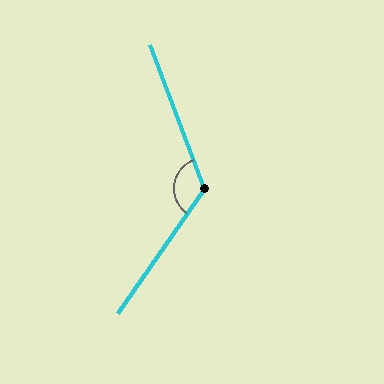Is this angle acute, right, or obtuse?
It is obtuse.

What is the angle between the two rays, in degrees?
Approximately 124 degrees.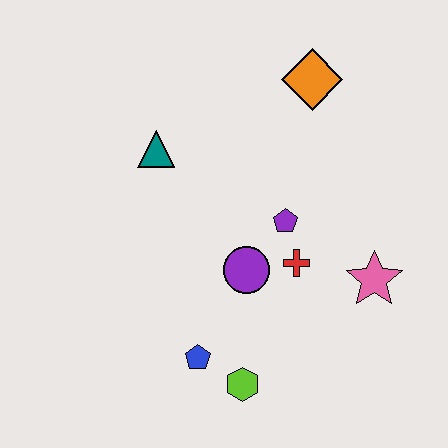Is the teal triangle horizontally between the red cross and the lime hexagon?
No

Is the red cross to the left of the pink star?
Yes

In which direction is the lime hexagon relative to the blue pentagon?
The lime hexagon is to the right of the blue pentagon.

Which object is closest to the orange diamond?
The purple pentagon is closest to the orange diamond.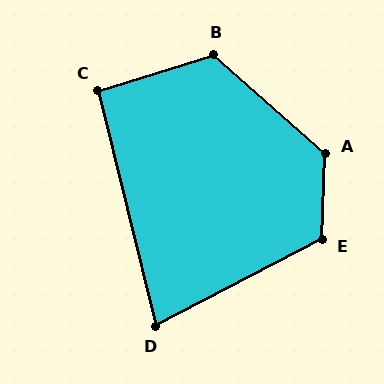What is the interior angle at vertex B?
Approximately 122 degrees (obtuse).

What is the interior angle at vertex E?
Approximately 119 degrees (obtuse).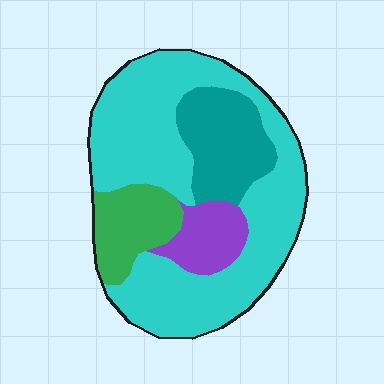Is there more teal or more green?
Teal.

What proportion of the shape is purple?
Purple covers roughly 10% of the shape.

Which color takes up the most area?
Cyan, at roughly 60%.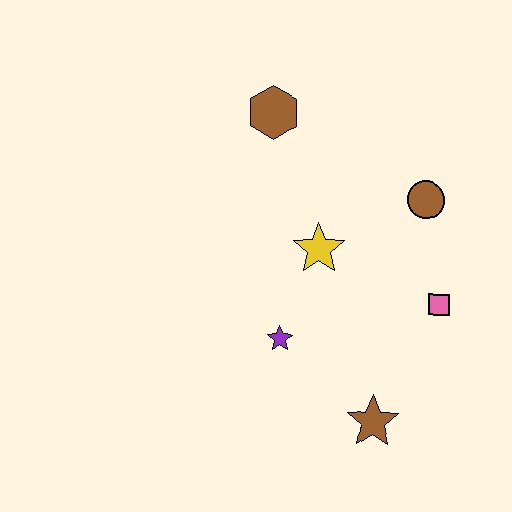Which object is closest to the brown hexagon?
The yellow star is closest to the brown hexagon.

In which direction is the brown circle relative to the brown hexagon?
The brown circle is to the right of the brown hexagon.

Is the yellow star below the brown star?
No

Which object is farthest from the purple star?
The brown hexagon is farthest from the purple star.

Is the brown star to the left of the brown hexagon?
No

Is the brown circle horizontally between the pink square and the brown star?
Yes